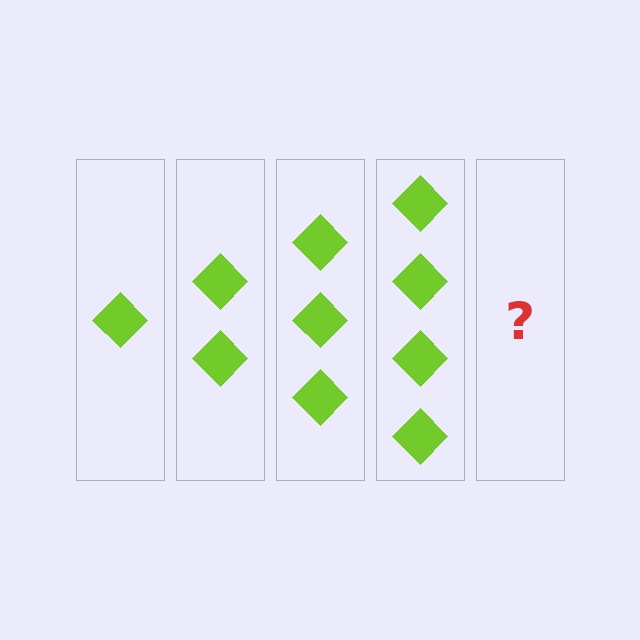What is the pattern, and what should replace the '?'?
The pattern is that each step adds one more diamond. The '?' should be 5 diamonds.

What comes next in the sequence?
The next element should be 5 diamonds.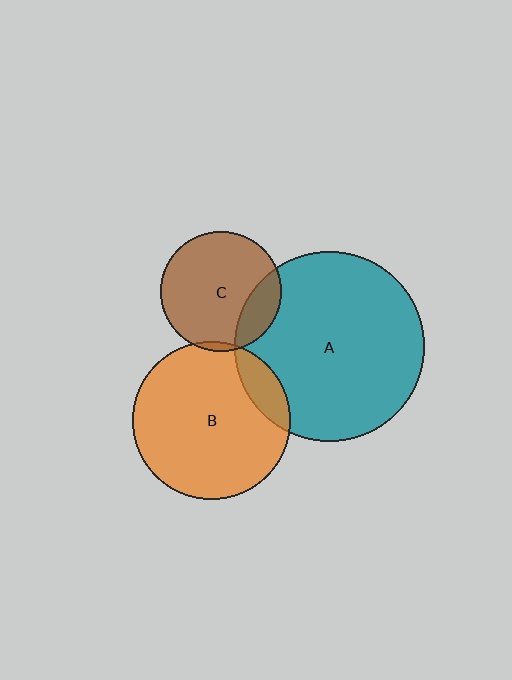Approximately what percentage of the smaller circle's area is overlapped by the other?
Approximately 15%.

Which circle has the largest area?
Circle A (teal).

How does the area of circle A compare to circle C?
Approximately 2.5 times.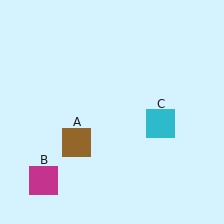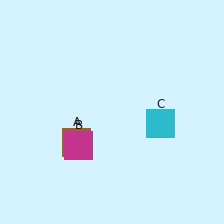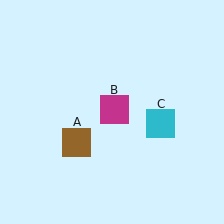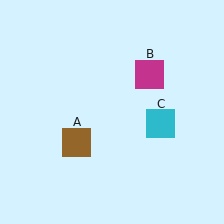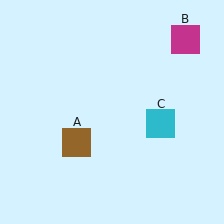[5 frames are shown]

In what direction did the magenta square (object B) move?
The magenta square (object B) moved up and to the right.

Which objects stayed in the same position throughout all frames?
Brown square (object A) and cyan square (object C) remained stationary.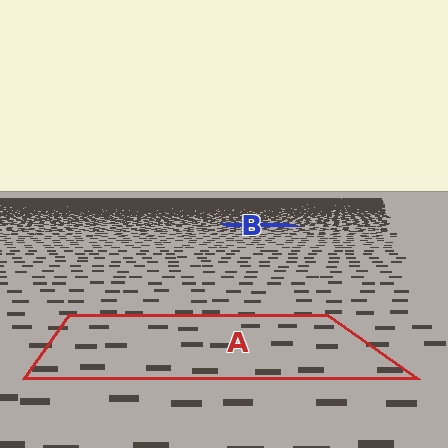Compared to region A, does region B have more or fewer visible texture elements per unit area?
Region B has more texture elements per unit area — they are packed more densely because it is farther away.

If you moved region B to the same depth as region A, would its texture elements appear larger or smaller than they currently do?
They would appear larger. At a closer depth, the same texture elements are projected at a bigger on-screen size.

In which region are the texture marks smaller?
The texture marks are smaller in region B, because it is farther away.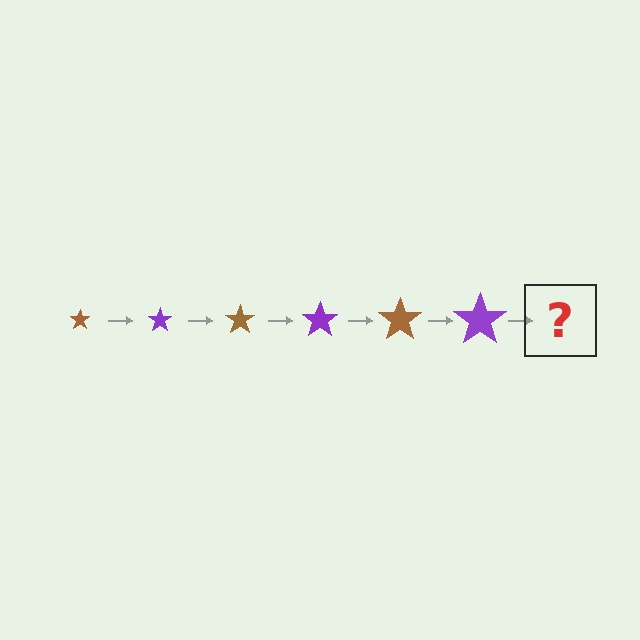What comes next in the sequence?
The next element should be a brown star, larger than the previous one.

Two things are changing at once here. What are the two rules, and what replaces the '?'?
The two rules are that the star grows larger each step and the color cycles through brown and purple. The '?' should be a brown star, larger than the previous one.